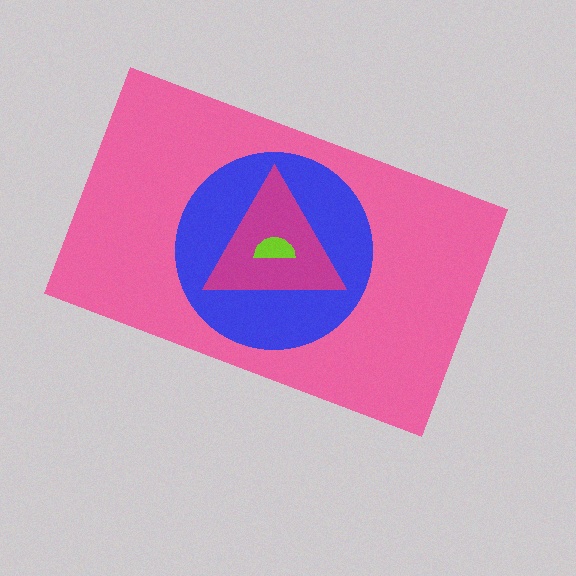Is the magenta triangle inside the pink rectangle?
Yes.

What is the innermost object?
The lime semicircle.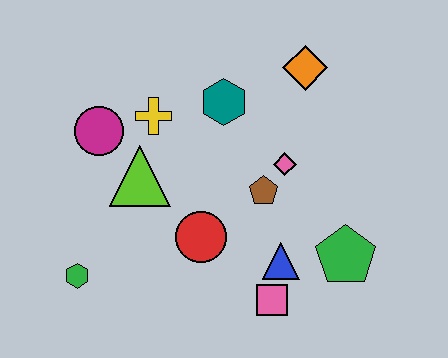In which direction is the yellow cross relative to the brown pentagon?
The yellow cross is to the left of the brown pentagon.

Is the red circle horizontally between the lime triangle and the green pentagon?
Yes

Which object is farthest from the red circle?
The orange diamond is farthest from the red circle.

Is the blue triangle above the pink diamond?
No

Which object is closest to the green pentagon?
The blue triangle is closest to the green pentagon.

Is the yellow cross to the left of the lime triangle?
No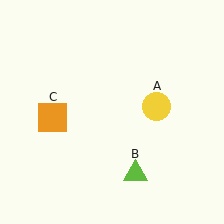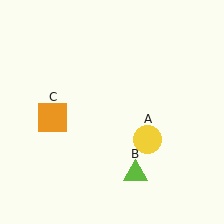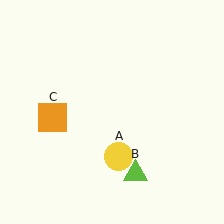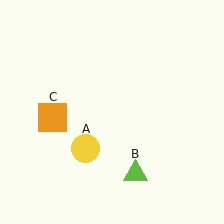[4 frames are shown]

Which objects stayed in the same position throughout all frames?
Lime triangle (object B) and orange square (object C) remained stationary.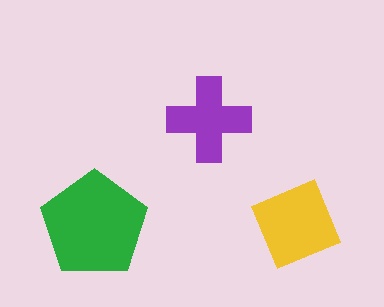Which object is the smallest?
The purple cross.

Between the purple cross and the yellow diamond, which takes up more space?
The yellow diamond.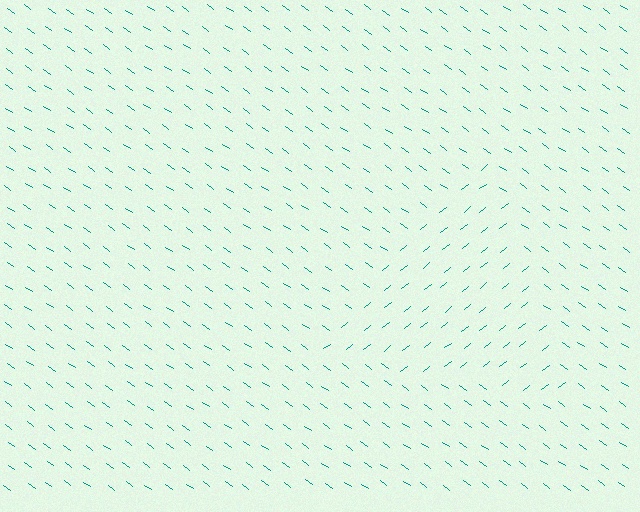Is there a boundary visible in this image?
Yes, there is a texture boundary formed by a change in line orientation.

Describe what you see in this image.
The image is filled with small teal line segments. A triangle region in the image has lines oriented differently from the surrounding lines, creating a visible texture boundary.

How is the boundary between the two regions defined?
The boundary is defined purely by a change in line orientation (approximately 73 degrees difference). All lines are the same color and thickness.